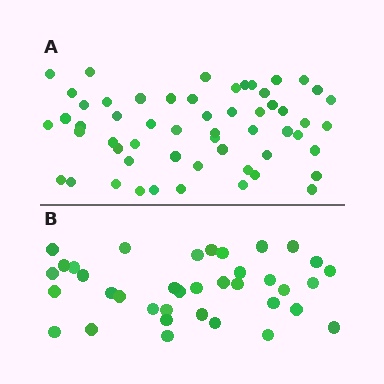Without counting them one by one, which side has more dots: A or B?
Region A (the top region) has more dots.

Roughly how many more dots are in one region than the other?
Region A has approximately 20 more dots than region B.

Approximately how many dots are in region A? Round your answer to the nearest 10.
About 60 dots. (The exact count is 56, which rounds to 60.)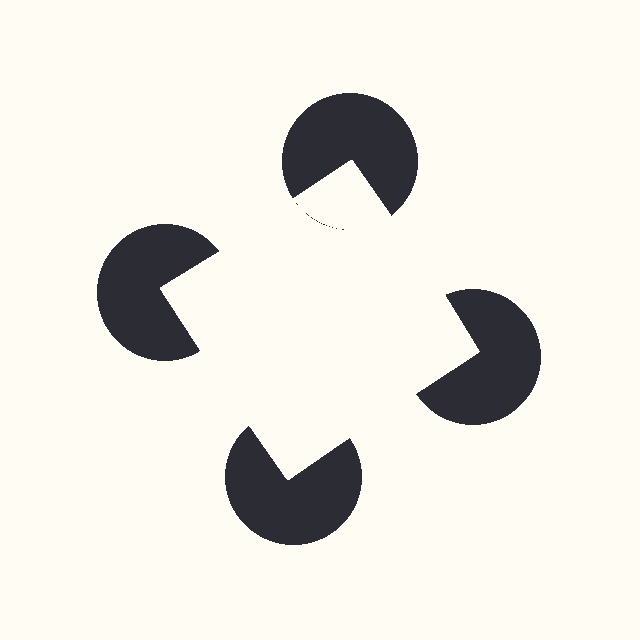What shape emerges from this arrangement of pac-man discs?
An illusory square — its edges are inferred from the aligned wedge cuts in the pac-man discs, not physically drawn.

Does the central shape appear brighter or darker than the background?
It typically appears slightly brighter than the background, even though no actual brightness change is drawn.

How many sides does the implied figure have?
4 sides.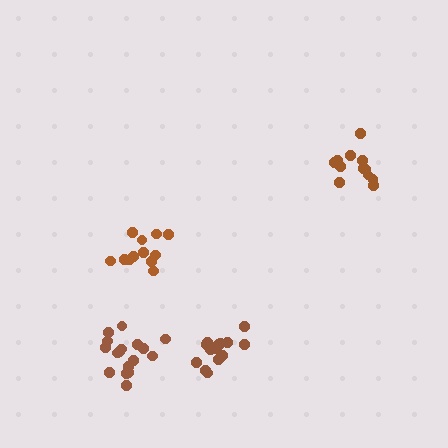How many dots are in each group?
Group 1: 13 dots, Group 2: 12 dots, Group 3: 17 dots, Group 4: 15 dots (57 total).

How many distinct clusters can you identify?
There are 4 distinct clusters.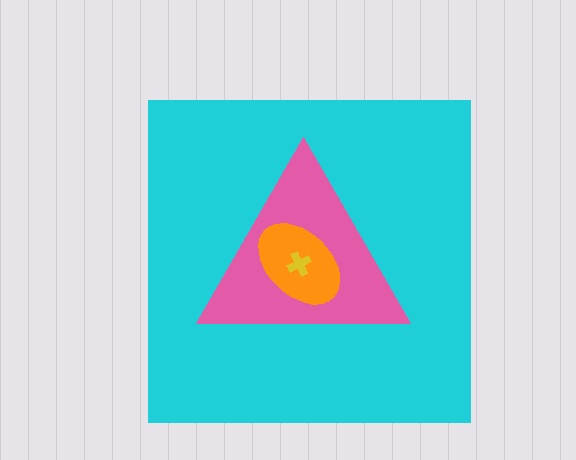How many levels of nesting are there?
4.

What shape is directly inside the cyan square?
The pink triangle.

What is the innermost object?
The yellow cross.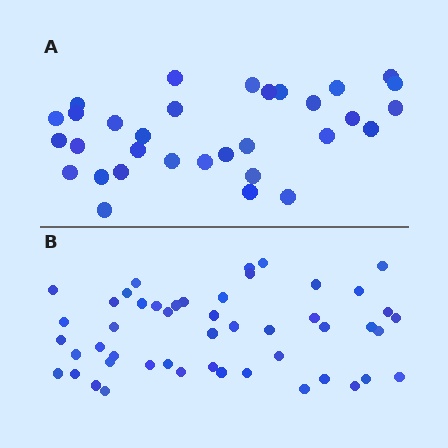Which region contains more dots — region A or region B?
Region B (the bottom region) has more dots.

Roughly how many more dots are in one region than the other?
Region B has approximately 15 more dots than region A.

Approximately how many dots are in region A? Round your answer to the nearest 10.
About 30 dots. (The exact count is 32, which rounds to 30.)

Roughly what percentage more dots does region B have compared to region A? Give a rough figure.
About 55% more.